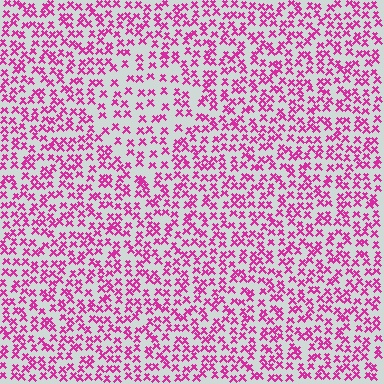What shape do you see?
I see a diamond.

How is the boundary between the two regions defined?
The boundary is defined by a change in element density (approximately 1.6x ratio). All elements are the same color, size, and shape.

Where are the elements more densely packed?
The elements are more densely packed outside the diamond boundary.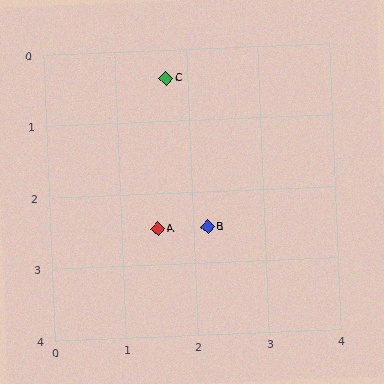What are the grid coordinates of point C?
Point C is at approximately (1.7, 0.4).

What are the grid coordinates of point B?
Point B is at approximately (2.2, 2.5).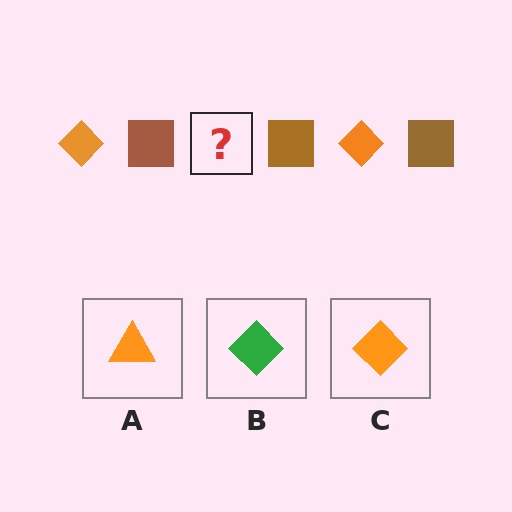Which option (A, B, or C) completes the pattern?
C.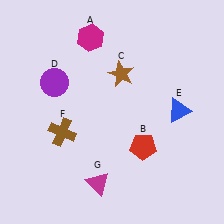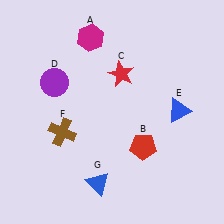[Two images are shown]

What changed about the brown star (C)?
In Image 1, C is brown. In Image 2, it changed to red.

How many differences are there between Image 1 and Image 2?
There are 2 differences between the two images.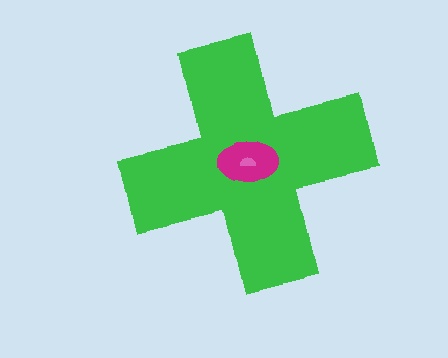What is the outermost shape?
The green cross.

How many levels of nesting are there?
3.